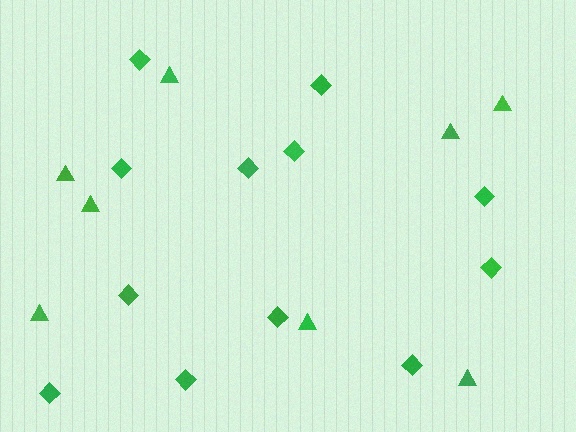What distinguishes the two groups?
There are 2 groups: one group of triangles (8) and one group of diamonds (12).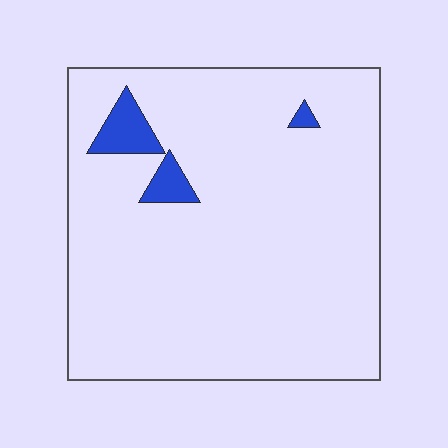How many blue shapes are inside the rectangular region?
3.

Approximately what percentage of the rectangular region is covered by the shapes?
Approximately 5%.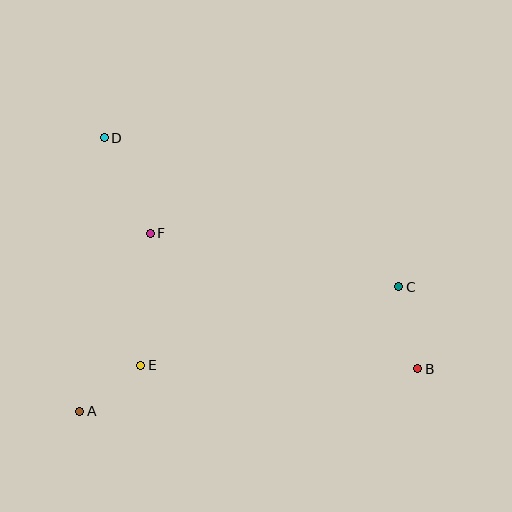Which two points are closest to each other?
Points A and E are closest to each other.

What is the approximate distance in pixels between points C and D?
The distance between C and D is approximately 330 pixels.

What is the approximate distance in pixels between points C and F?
The distance between C and F is approximately 254 pixels.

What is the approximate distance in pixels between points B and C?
The distance between B and C is approximately 84 pixels.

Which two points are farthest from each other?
Points B and D are farthest from each other.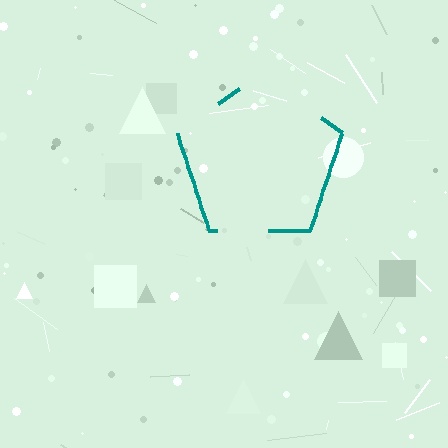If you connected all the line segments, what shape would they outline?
They would outline a pentagon.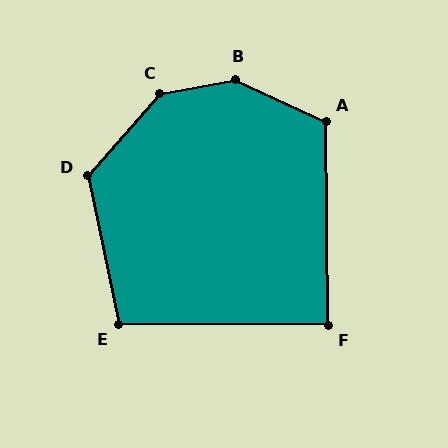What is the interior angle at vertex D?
Approximately 126 degrees (obtuse).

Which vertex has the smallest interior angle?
F, at approximately 89 degrees.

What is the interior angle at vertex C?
Approximately 142 degrees (obtuse).